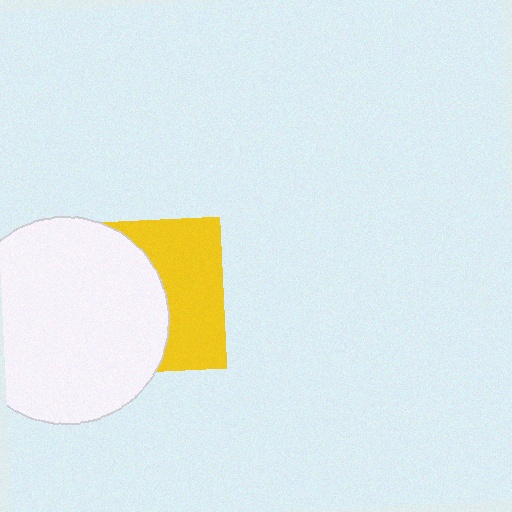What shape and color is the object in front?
The object in front is a white circle.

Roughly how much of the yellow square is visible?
A small part of it is visible (roughly 44%).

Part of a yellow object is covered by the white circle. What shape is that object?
It is a square.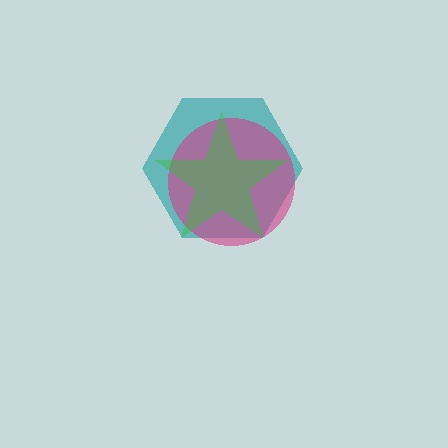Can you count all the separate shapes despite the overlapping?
Yes, there are 3 separate shapes.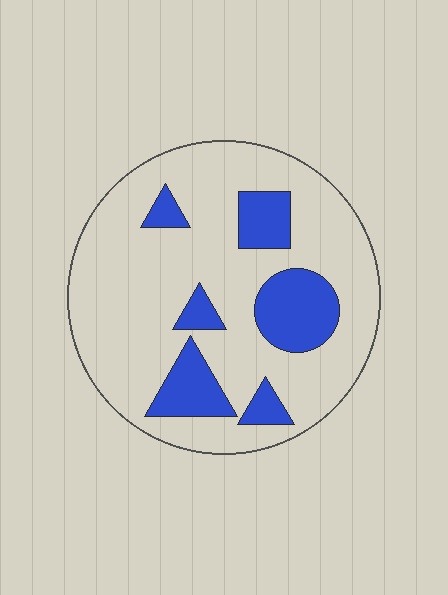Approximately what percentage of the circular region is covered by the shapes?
Approximately 20%.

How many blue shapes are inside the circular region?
6.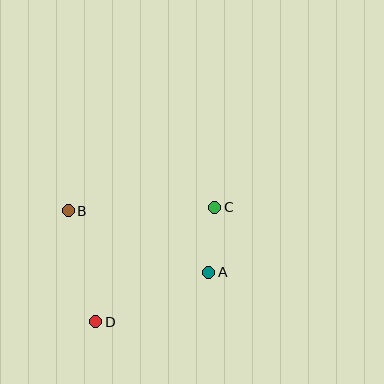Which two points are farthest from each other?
Points C and D are farthest from each other.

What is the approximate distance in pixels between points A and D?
The distance between A and D is approximately 123 pixels.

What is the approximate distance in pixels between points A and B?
The distance between A and B is approximately 153 pixels.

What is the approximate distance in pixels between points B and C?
The distance between B and C is approximately 146 pixels.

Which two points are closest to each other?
Points A and C are closest to each other.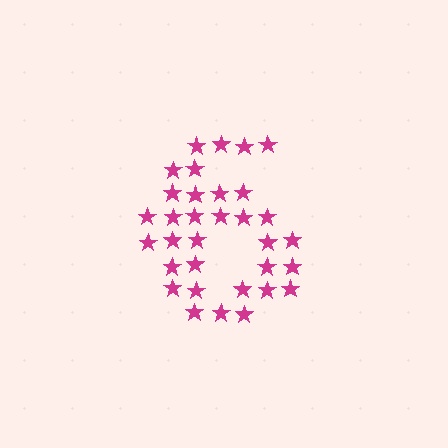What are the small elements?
The small elements are stars.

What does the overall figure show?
The overall figure shows the digit 6.